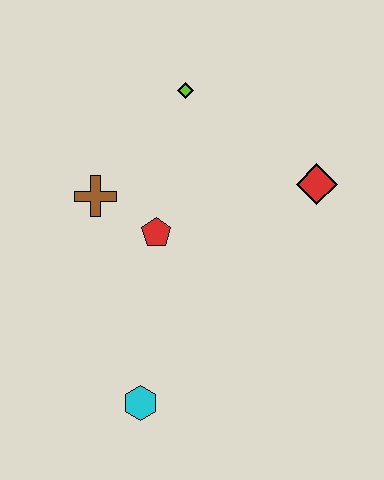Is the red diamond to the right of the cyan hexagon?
Yes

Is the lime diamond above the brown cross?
Yes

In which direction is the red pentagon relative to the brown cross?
The red pentagon is to the right of the brown cross.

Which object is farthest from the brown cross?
The red diamond is farthest from the brown cross.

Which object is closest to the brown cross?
The red pentagon is closest to the brown cross.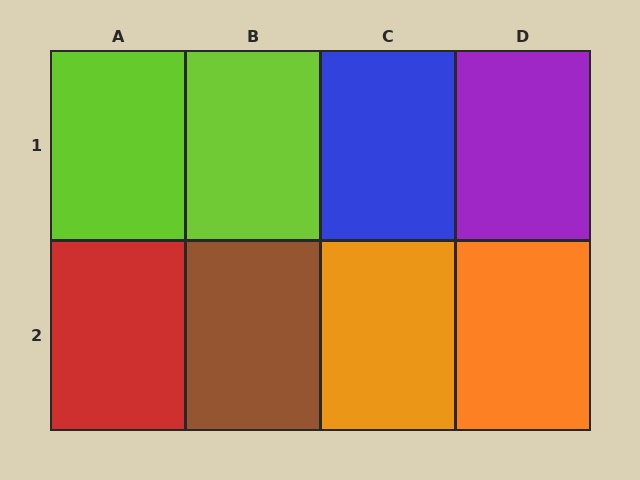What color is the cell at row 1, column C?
Blue.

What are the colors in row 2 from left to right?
Red, brown, orange, orange.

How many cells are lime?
2 cells are lime.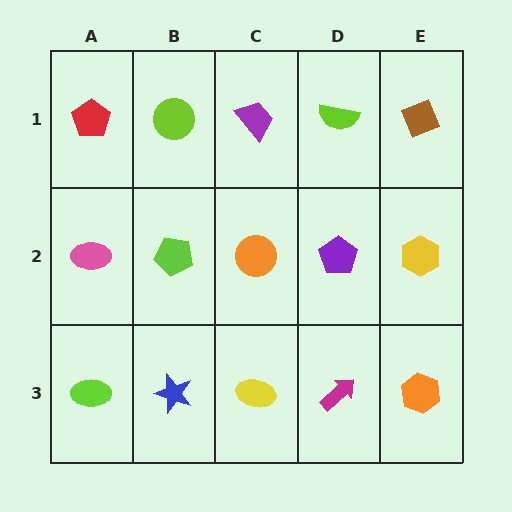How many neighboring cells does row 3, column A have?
2.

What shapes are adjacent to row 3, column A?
A pink ellipse (row 2, column A), a blue star (row 3, column B).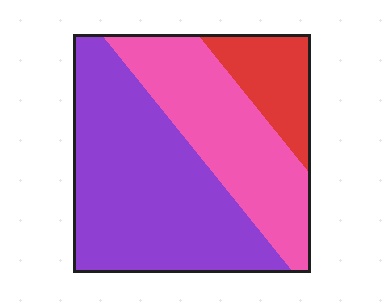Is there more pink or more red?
Pink.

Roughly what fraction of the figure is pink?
Pink covers around 35% of the figure.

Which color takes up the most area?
Purple, at roughly 50%.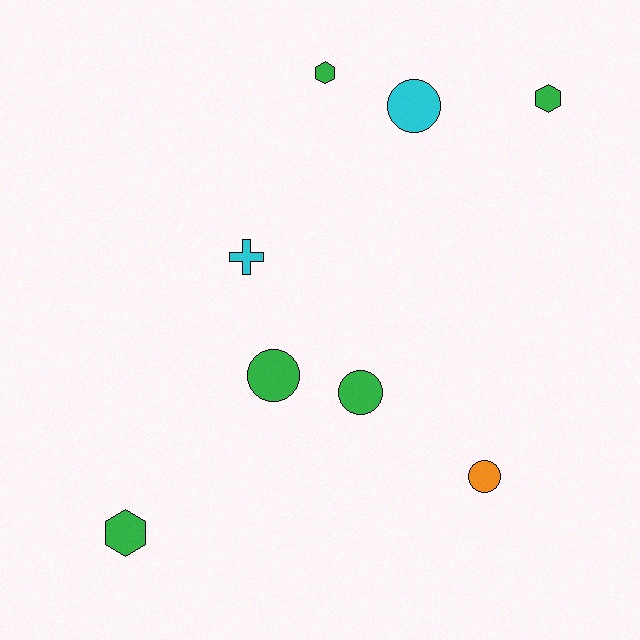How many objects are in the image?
There are 8 objects.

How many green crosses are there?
There are no green crosses.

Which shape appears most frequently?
Circle, with 4 objects.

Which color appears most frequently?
Green, with 5 objects.